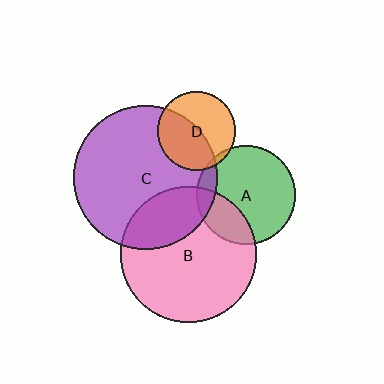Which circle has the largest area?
Circle C (purple).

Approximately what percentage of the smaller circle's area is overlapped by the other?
Approximately 10%.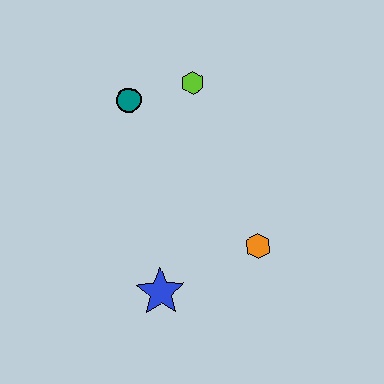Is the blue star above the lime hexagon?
No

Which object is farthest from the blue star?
The lime hexagon is farthest from the blue star.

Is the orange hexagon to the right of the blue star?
Yes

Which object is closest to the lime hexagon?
The teal circle is closest to the lime hexagon.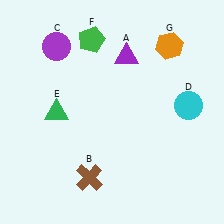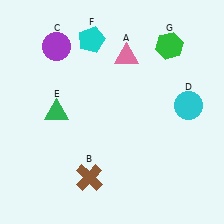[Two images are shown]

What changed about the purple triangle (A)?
In Image 1, A is purple. In Image 2, it changed to pink.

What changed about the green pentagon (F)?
In Image 1, F is green. In Image 2, it changed to cyan.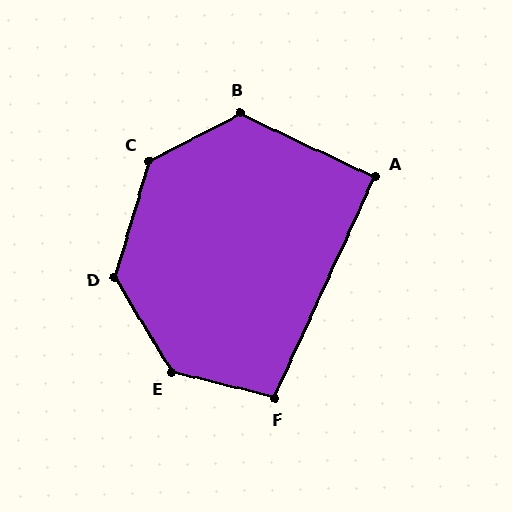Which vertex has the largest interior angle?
E, at approximately 135 degrees.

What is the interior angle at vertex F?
Approximately 100 degrees (obtuse).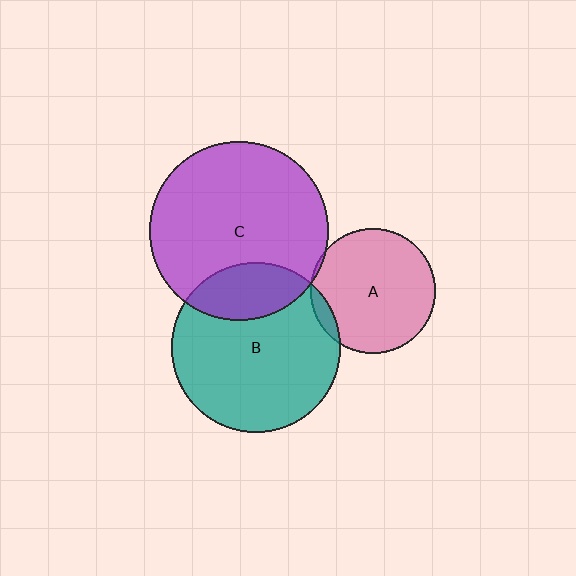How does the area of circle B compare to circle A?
Approximately 1.8 times.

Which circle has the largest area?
Circle C (purple).